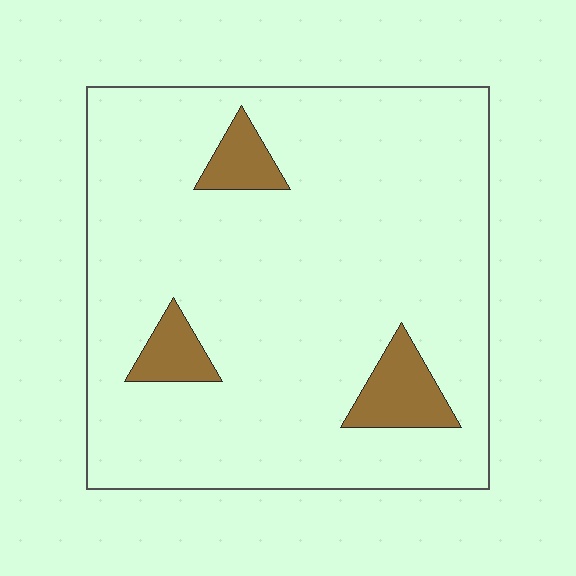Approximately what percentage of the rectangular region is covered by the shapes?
Approximately 10%.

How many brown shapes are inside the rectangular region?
3.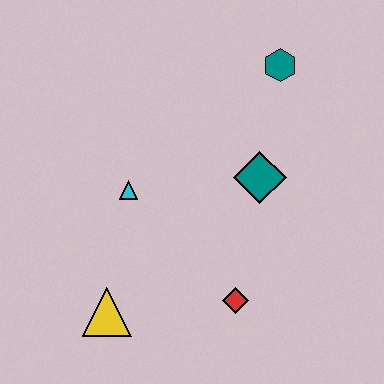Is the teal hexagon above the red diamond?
Yes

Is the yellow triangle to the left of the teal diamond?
Yes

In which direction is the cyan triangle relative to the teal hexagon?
The cyan triangle is to the left of the teal hexagon.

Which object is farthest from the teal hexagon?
The yellow triangle is farthest from the teal hexagon.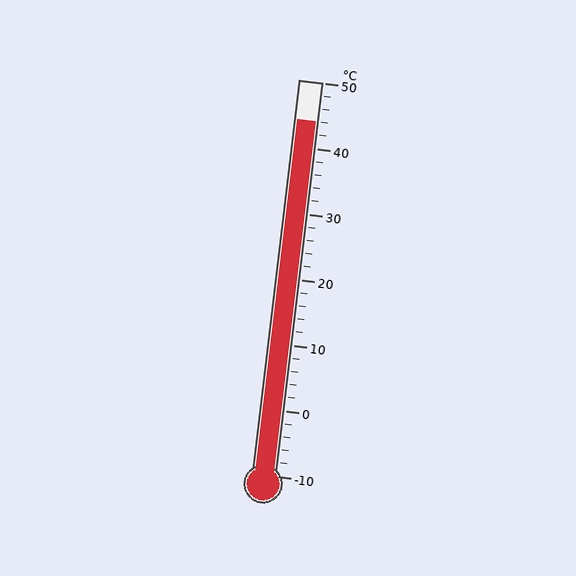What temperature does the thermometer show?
The thermometer shows approximately 44°C.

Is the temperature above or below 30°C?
The temperature is above 30°C.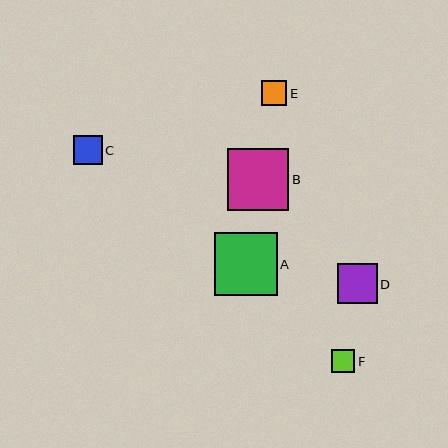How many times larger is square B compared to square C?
Square B is approximately 2.1 times the size of square C.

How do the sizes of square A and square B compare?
Square A and square B are approximately the same size.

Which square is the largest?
Square A is the largest with a size of approximately 63 pixels.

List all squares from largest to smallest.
From largest to smallest: A, B, D, C, E, F.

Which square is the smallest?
Square F is the smallest with a size of approximately 23 pixels.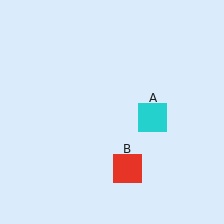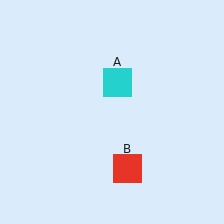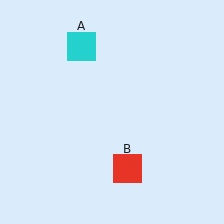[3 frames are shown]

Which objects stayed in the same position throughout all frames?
Red square (object B) remained stationary.